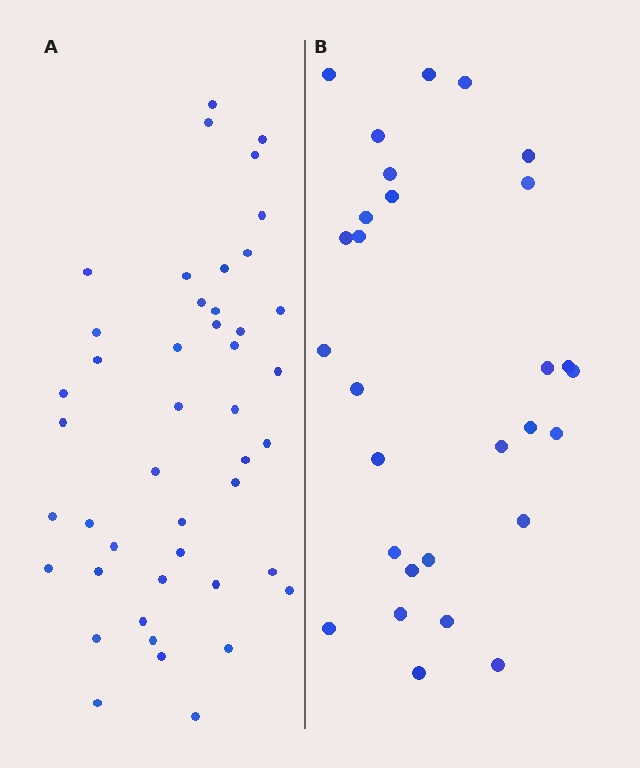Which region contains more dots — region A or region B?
Region A (the left region) has more dots.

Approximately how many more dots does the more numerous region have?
Region A has approximately 15 more dots than region B.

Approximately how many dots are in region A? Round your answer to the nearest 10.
About 40 dots. (The exact count is 45, which rounds to 40.)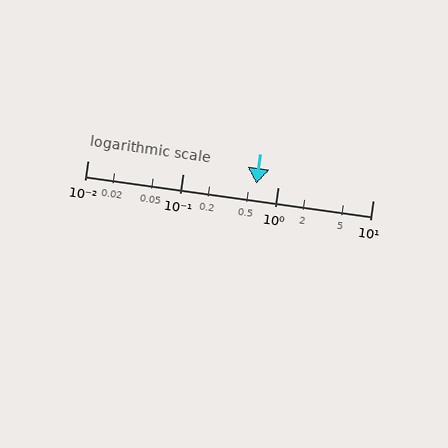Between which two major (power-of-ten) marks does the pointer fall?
The pointer is between 0.1 and 1.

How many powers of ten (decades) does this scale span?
The scale spans 3 decades, from 0.01 to 10.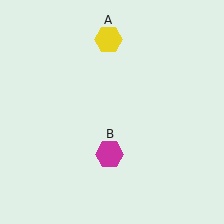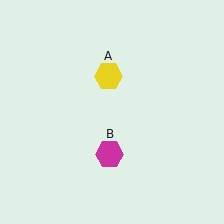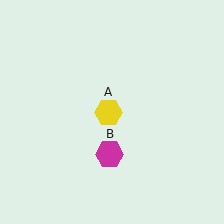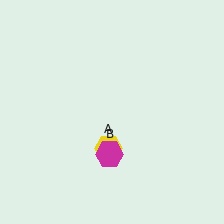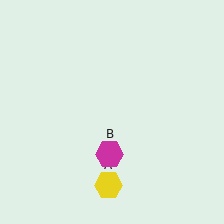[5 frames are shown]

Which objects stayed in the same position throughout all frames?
Magenta hexagon (object B) remained stationary.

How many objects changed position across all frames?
1 object changed position: yellow hexagon (object A).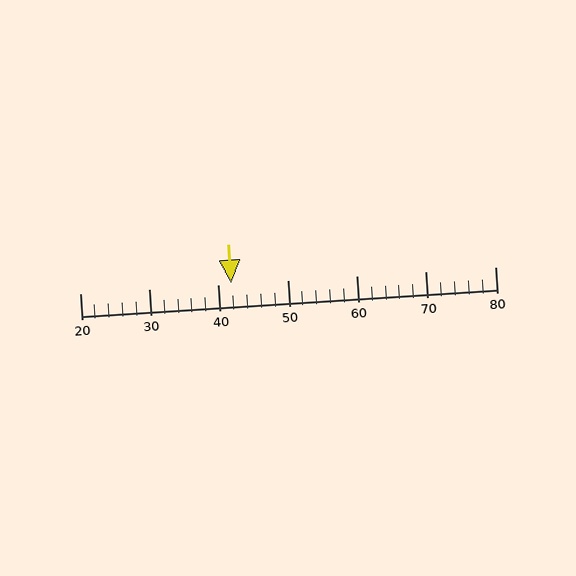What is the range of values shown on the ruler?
The ruler shows values from 20 to 80.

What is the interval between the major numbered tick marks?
The major tick marks are spaced 10 units apart.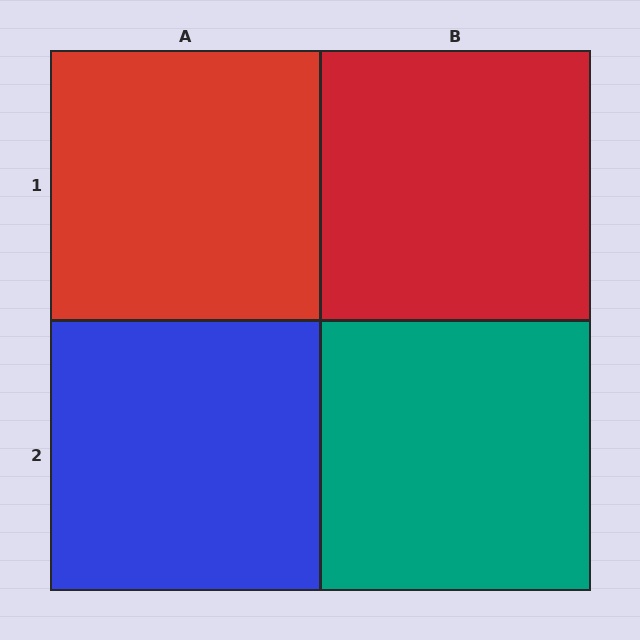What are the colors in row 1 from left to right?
Red, red.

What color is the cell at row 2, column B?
Teal.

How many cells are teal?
1 cell is teal.